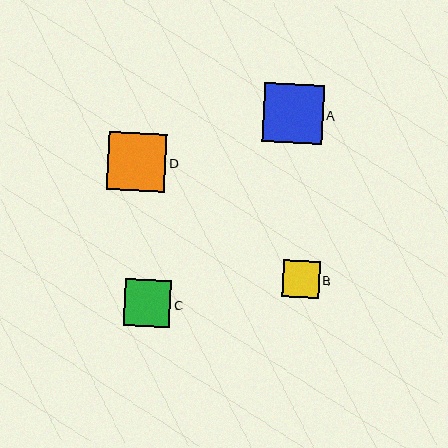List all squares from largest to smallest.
From largest to smallest: A, D, C, B.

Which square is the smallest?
Square B is the smallest with a size of approximately 37 pixels.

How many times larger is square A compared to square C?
Square A is approximately 1.3 times the size of square C.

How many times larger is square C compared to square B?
Square C is approximately 1.3 times the size of square B.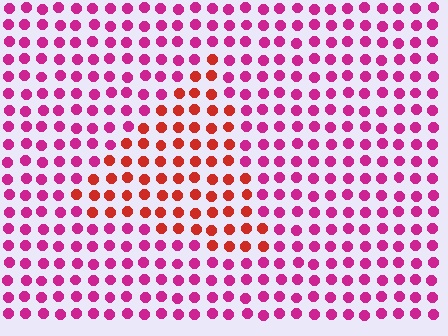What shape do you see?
I see a triangle.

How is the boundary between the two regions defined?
The boundary is defined purely by a slight shift in hue (about 42 degrees). Spacing, size, and orientation are identical on both sides.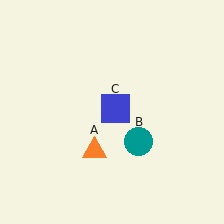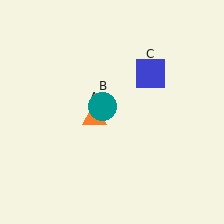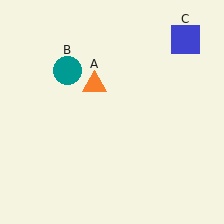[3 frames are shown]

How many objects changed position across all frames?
3 objects changed position: orange triangle (object A), teal circle (object B), blue square (object C).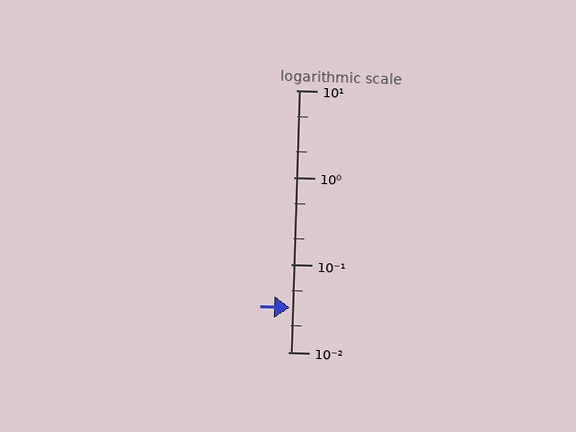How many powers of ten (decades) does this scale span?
The scale spans 3 decades, from 0.01 to 10.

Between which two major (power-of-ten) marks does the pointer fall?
The pointer is between 0.01 and 0.1.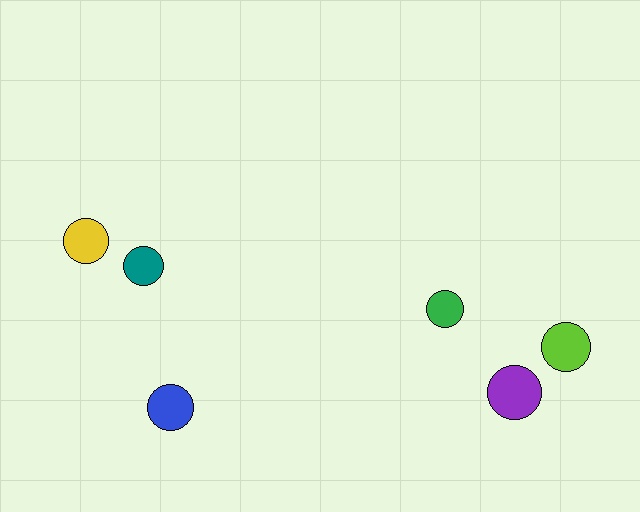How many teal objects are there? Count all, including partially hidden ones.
There is 1 teal object.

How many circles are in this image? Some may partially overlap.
There are 6 circles.